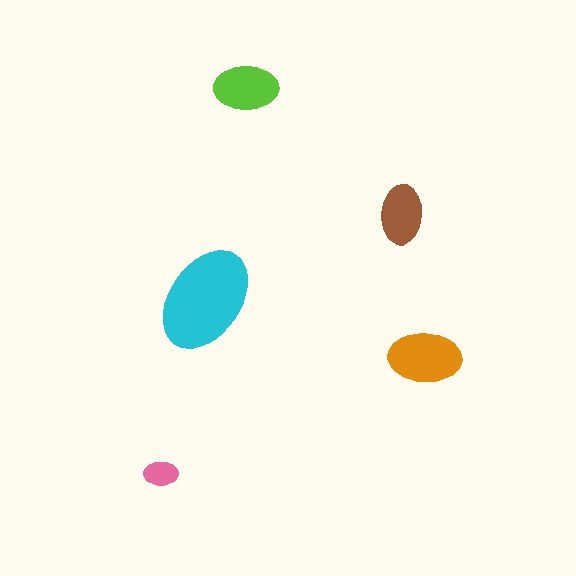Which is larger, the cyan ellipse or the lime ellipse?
The cyan one.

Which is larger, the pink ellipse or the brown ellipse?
The brown one.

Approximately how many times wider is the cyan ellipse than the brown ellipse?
About 2 times wider.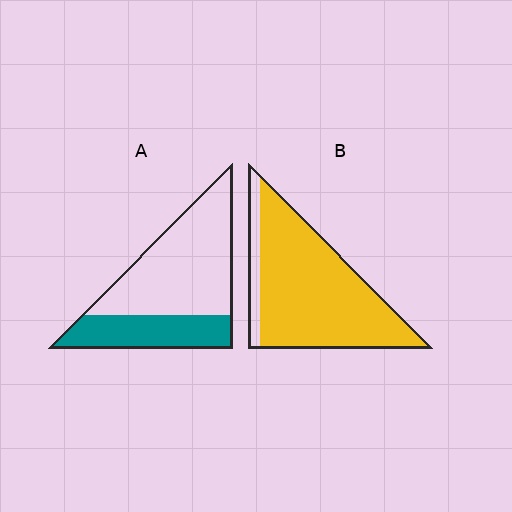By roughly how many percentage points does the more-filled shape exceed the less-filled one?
By roughly 55 percentage points (B over A).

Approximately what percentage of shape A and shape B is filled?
A is approximately 35% and B is approximately 85%.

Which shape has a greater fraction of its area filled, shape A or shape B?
Shape B.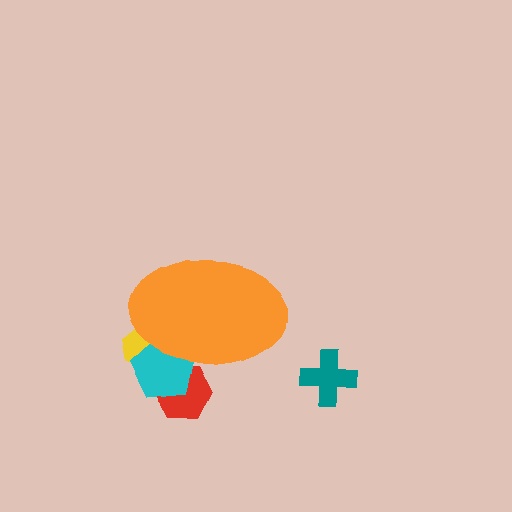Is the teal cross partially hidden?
No, the teal cross is fully visible.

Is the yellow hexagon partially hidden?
Yes, the yellow hexagon is partially hidden behind the orange ellipse.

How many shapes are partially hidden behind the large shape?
3 shapes are partially hidden.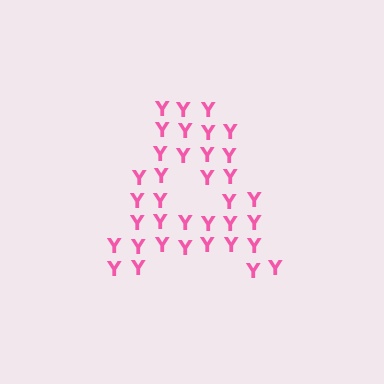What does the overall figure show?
The overall figure shows the letter A.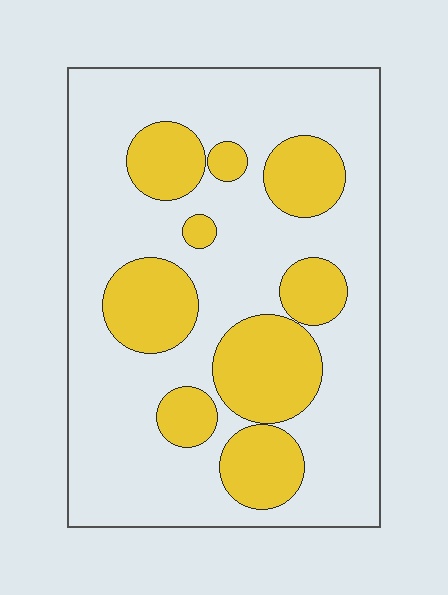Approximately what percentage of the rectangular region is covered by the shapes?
Approximately 30%.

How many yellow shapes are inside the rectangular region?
9.